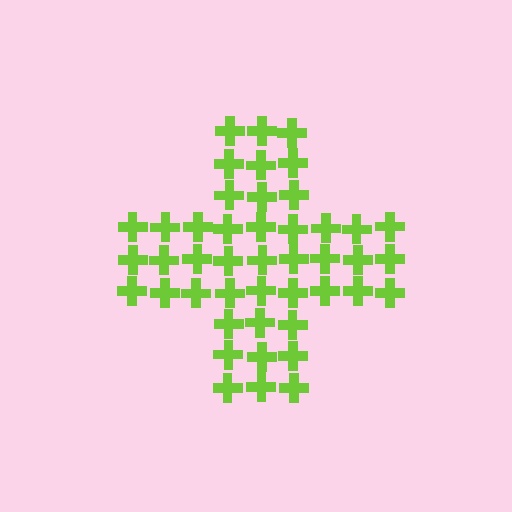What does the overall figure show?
The overall figure shows a cross.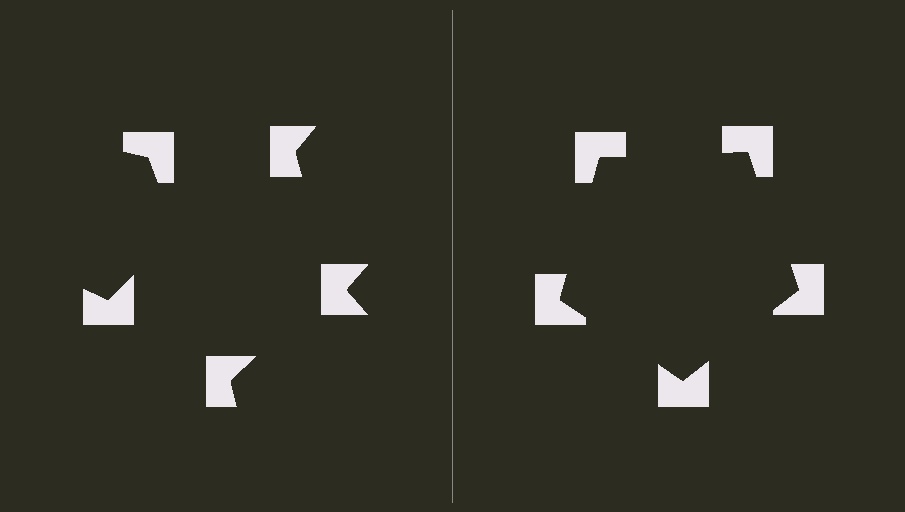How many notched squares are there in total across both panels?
10 — 5 on each side.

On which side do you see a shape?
An illusory pentagon appears on the right side. On the left side the wedge cuts are rotated, so no coherent shape forms.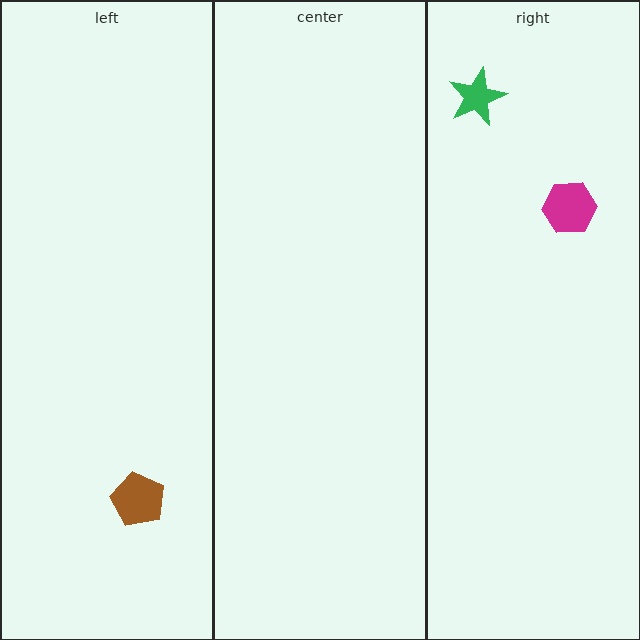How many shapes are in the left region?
1.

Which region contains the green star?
The right region.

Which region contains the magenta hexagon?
The right region.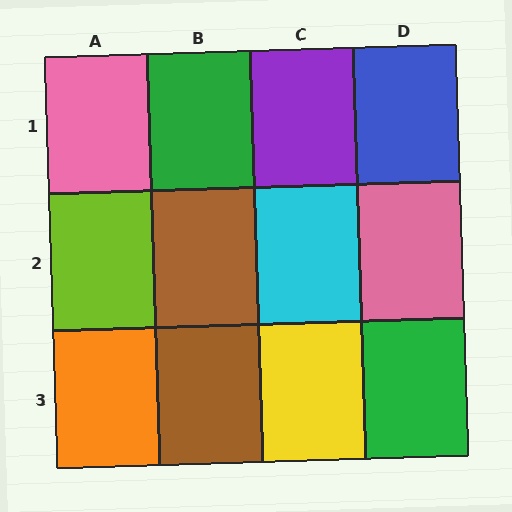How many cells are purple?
1 cell is purple.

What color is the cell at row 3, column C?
Yellow.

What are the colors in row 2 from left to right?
Lime, brown, cyan, pink.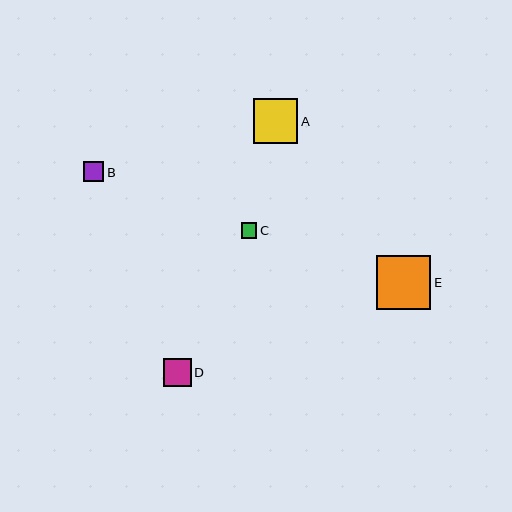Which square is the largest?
Square E is the largest with a size of approximately 55 pixels.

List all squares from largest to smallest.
From largest to smallest: E, A, D, B, C.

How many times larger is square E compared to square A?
Square E is approximately 1.2 times the size of square A.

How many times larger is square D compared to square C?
Square D is approximately 1.7 times the size of square C.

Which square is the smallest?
Square C is the smallest with a size of approximately 16 pixels.